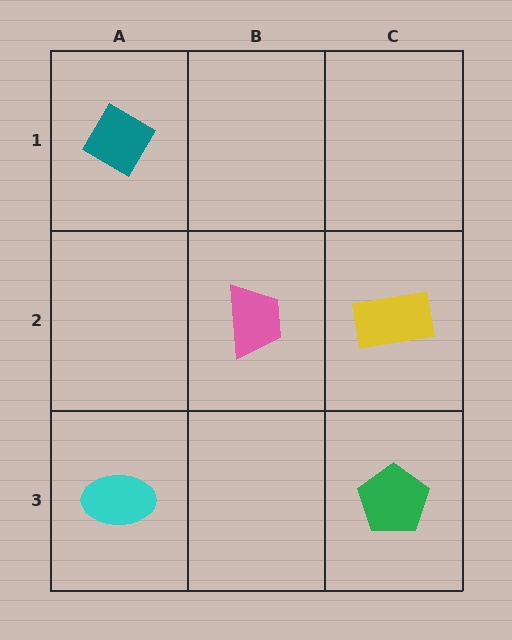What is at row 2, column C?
A yellow rectangle.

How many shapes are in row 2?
2 shapes.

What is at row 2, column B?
A pink trapezoid.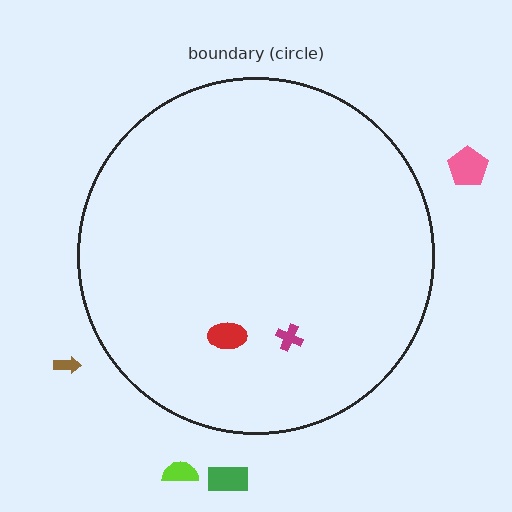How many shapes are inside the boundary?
2 inside, 4 outside.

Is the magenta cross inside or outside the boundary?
Inside.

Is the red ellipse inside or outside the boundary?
Inside.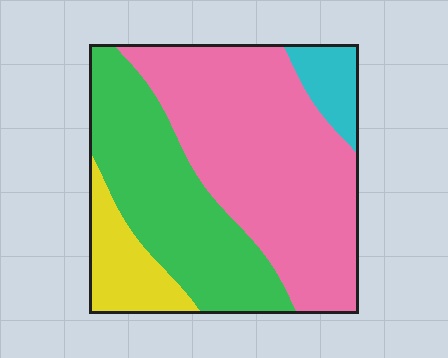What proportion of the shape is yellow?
Yellow takes up less than a quarter of the shape.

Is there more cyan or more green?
Green.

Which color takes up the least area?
Cyan, at roughly 5%.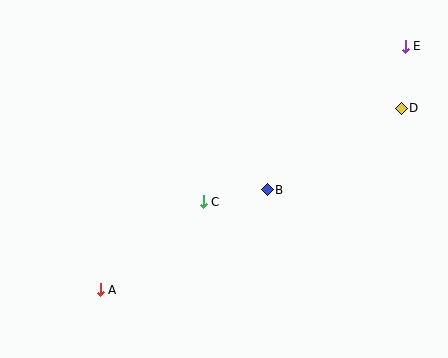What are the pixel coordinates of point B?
Point B is at (267, 190).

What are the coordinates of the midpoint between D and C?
The midpoint between D and C is at (302, 155).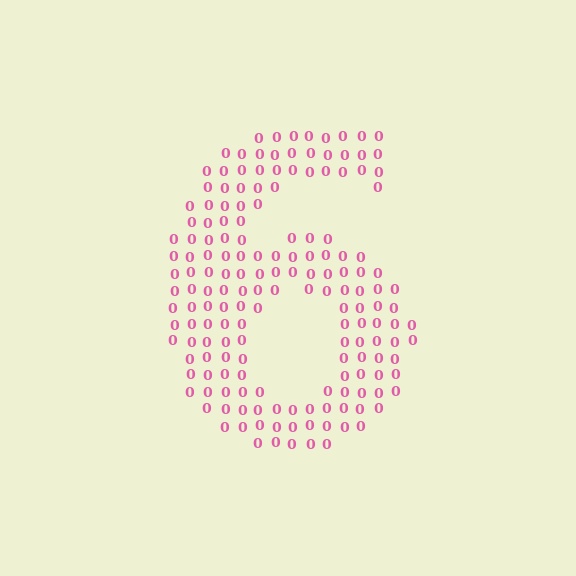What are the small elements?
The small elements are digit 0's.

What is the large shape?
The large shape is the digit 6.